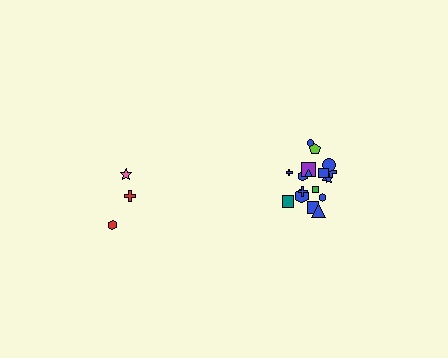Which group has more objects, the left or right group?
The right group.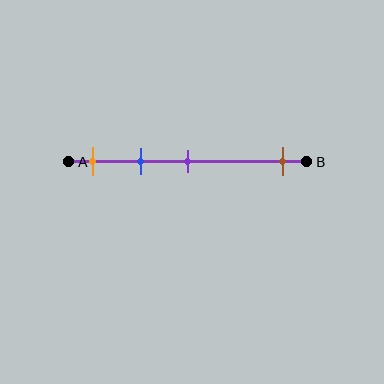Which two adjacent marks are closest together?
The orange and blue marks are the closest adjacent pair.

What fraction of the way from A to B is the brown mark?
The brown mark is approximately 90% (0.9) of the way from A to B.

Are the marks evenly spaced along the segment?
No, the marks are not evenly spaced.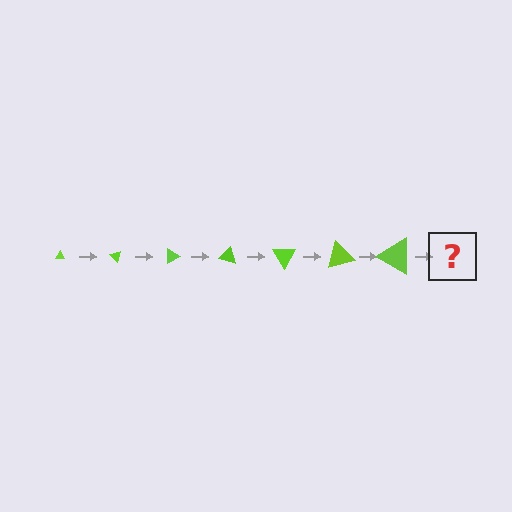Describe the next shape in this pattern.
It should be a triangle, larger than the previous one and rotated 315 degrees from the start.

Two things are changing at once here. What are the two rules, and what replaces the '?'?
The two rules are that the triangle grows larger each step and it rotates 45 degrees each step. The '?' should be a triangle, larger than the previous one and rotated 315 degrees from the start.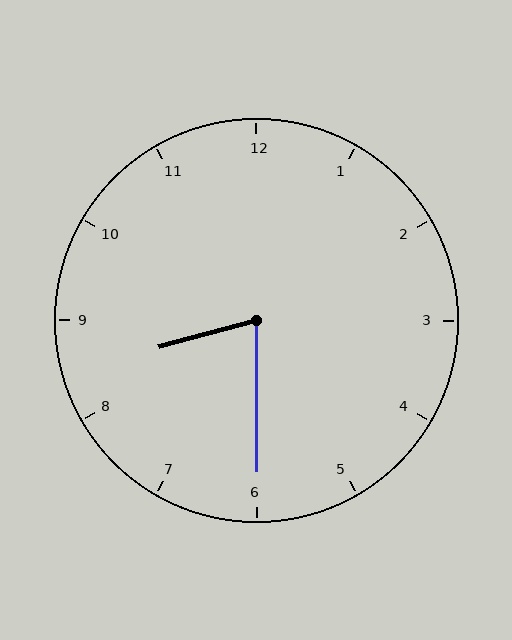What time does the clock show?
8:30.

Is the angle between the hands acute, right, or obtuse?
It is acute.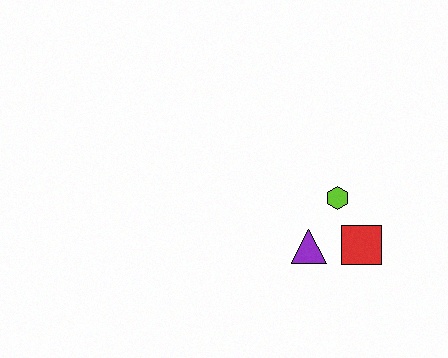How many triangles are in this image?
There is 1 triangle.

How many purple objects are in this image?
There is 1 purple object.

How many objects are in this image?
There are 3 objects.